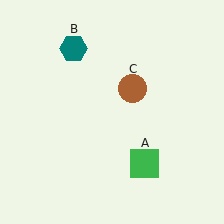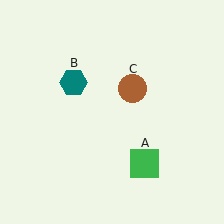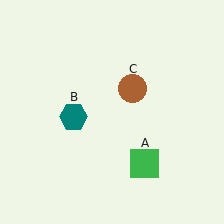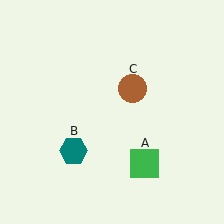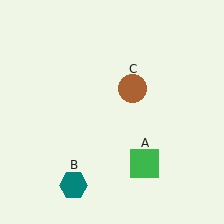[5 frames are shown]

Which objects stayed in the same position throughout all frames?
Green square (object A) and brown circle (object C) remained stationary.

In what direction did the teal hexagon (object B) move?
The teal hexagon (object B) moved down.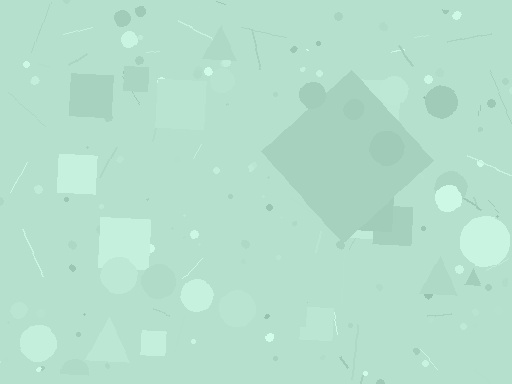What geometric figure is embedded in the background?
A diamond is embedded in the background.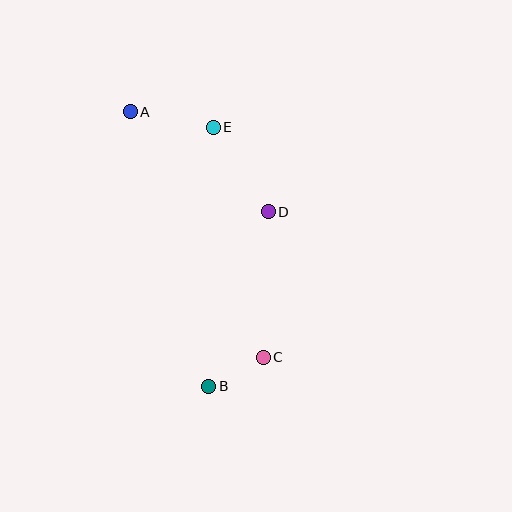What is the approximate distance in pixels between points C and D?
The distance between C and D is approximately 146 pixels.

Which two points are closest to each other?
Points B and C are closest to each other.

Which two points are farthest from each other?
Points A and B are farthest from each other.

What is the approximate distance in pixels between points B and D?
The distance between B and D is approximately 184 pixels.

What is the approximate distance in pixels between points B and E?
The distance between B and E is approximately 259 pixels.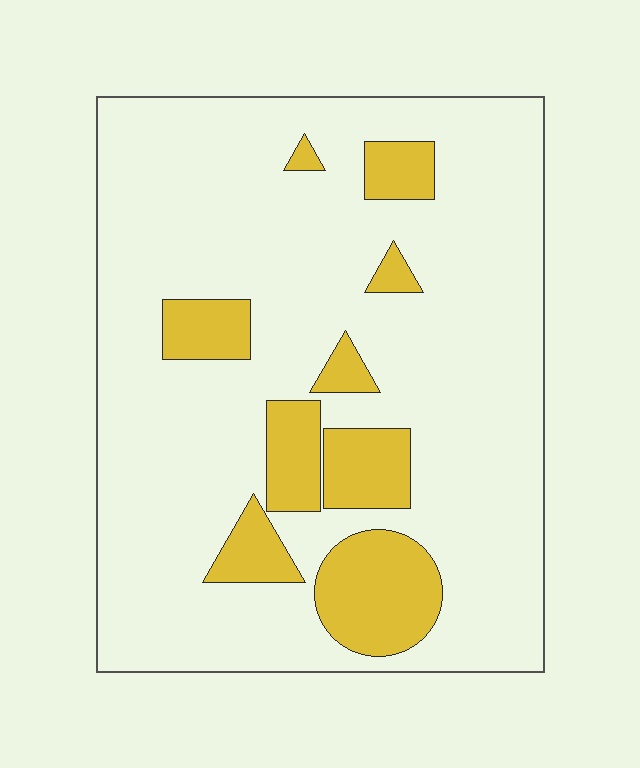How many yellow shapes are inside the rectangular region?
9.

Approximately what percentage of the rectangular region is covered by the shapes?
Approximately 20%.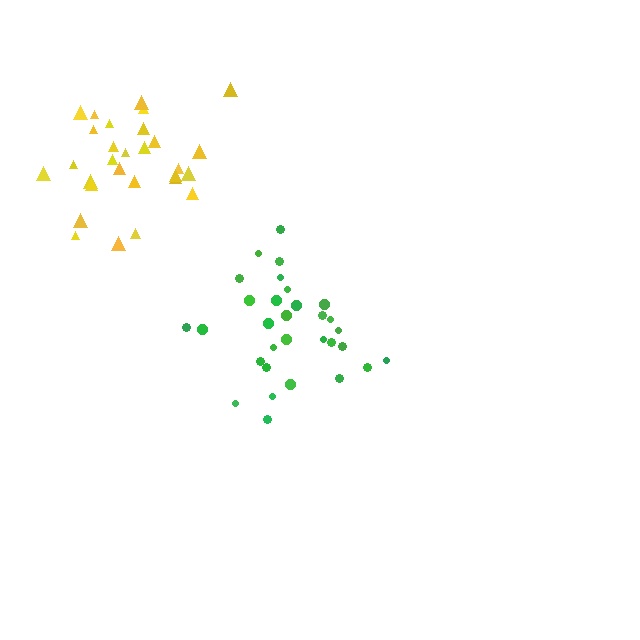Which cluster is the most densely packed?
Yellow.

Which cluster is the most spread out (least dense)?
Green.